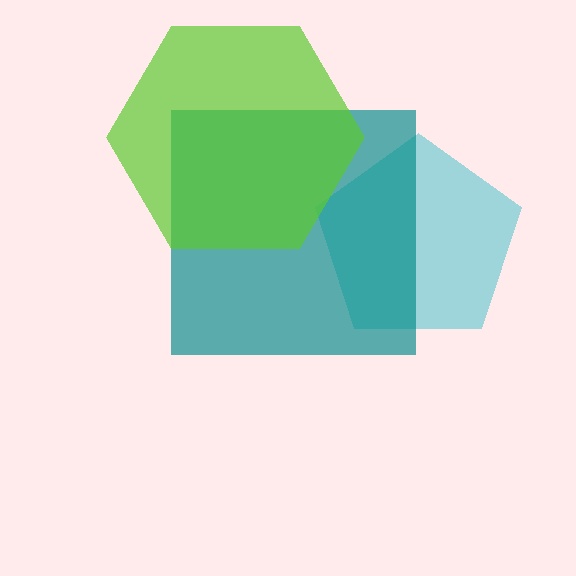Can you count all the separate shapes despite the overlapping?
Yes, there are 3 separate shapes.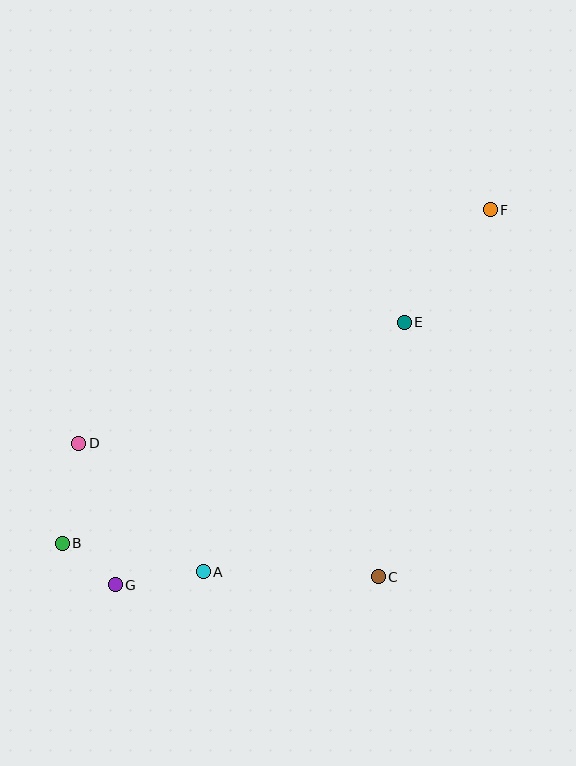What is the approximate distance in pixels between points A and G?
The distance between A and G is approximately 89 pixels.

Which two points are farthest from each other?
Points B and F are farthest from each other.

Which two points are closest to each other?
Points B and G are closest to each other.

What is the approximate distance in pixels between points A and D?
The distance between A and D is approximately 179 pixels.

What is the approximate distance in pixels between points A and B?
The distance between A and B is approximately 144 pixels.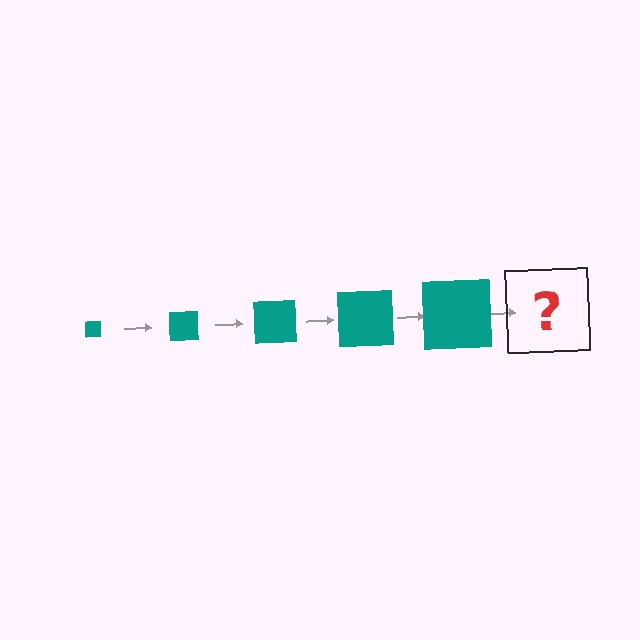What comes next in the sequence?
The next element should be a teal square, larger than the previous one.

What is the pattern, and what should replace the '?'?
The pattern is that the square gets progressively larger each step. The '?' should be a teal square, larger than the previous one.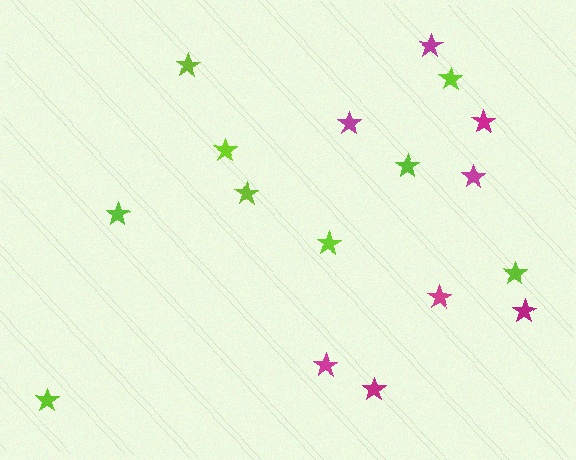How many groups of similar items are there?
There are 2 groups: one group of lime stars (9) and one group of magenta stars (8).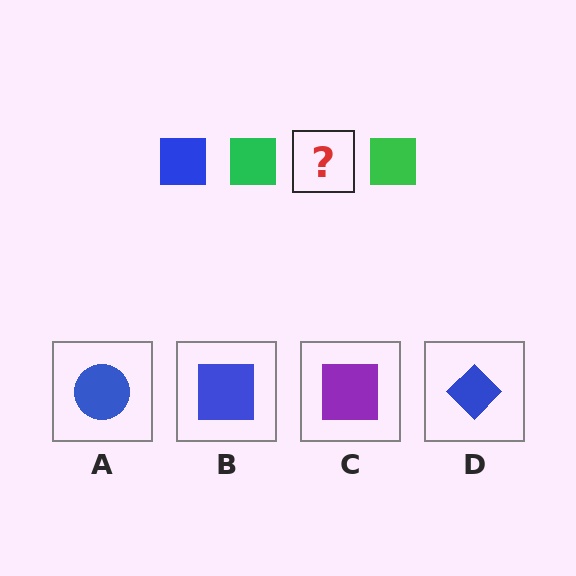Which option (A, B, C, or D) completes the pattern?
B.